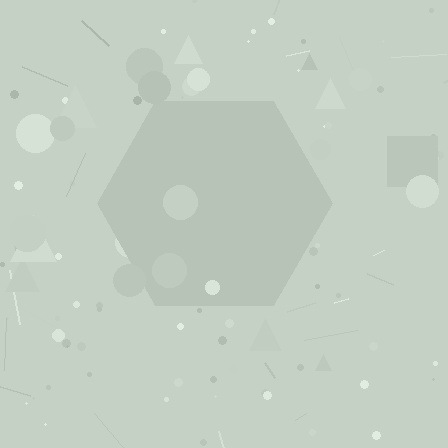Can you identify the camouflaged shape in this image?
The camouflaged shape is a hexagon.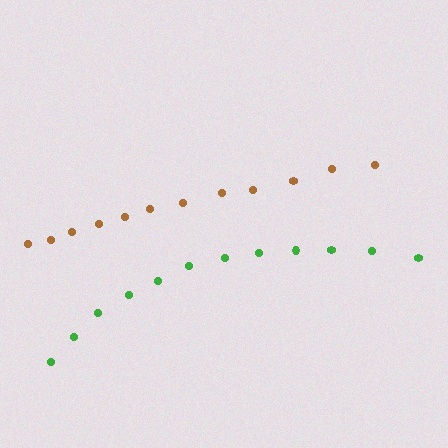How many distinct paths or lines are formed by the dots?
There are 2 distinct paths.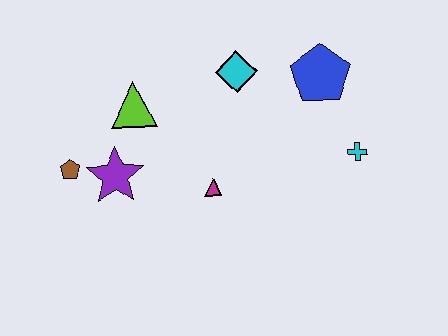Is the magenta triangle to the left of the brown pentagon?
No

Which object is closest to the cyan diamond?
The blue pentagon is closest to the cyan diamond.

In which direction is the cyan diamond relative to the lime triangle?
The cyan diamond is to the right of the lime triangle.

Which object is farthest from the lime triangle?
The cyan cross is farthest from the lime triangle.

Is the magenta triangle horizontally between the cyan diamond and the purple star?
Yes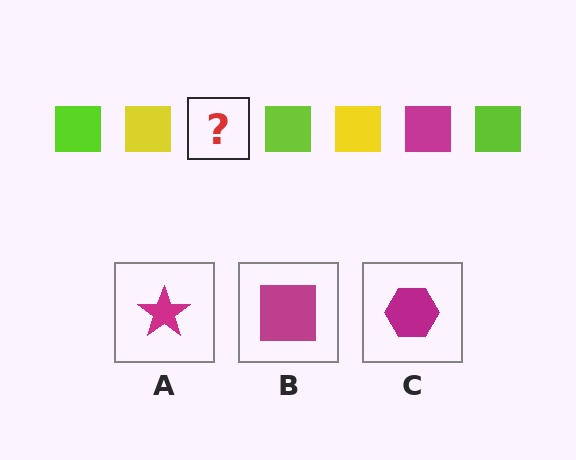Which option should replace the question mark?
Option B.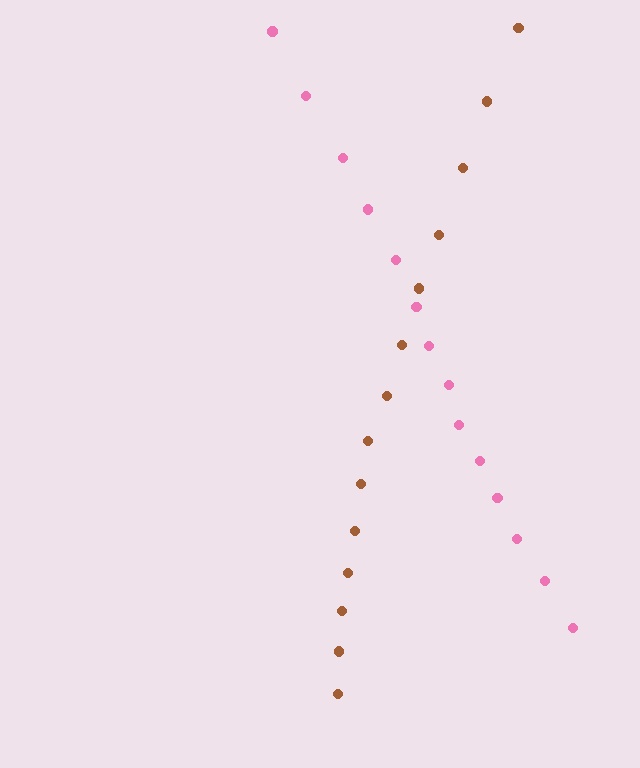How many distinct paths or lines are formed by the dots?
There are 2 distinct paths.